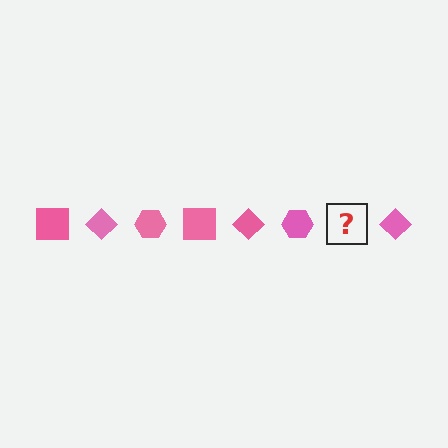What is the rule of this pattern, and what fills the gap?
The rule is that the pattern cycles through square, diamond, hexagon shapes in pink. The gap should be filled with a pink square.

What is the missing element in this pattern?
The missing element is a pink square.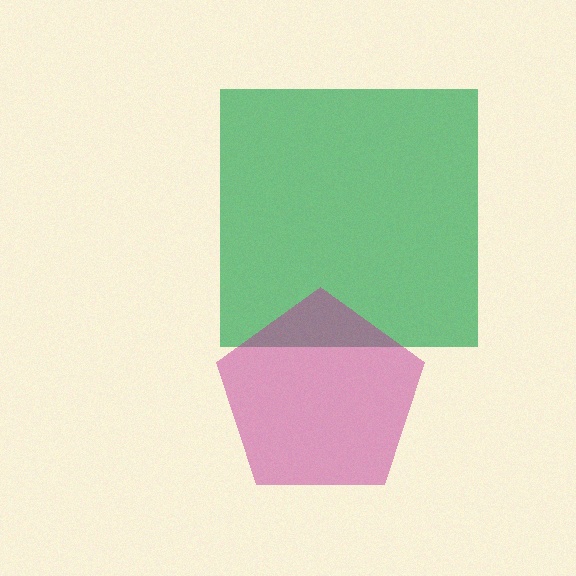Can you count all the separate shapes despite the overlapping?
Yes, there are 2 separate shapes.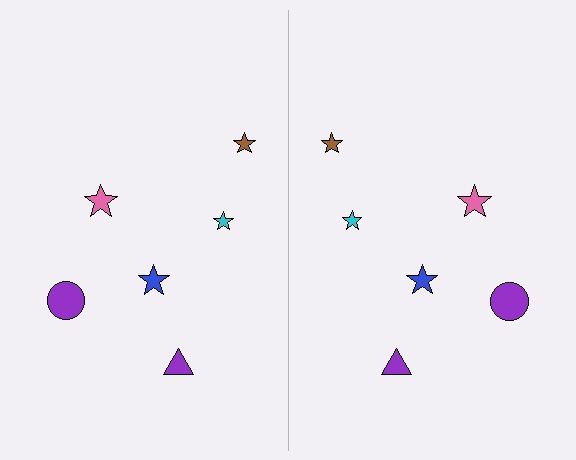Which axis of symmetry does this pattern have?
The pattern has a vertical axis of symmetry running through the center of the image.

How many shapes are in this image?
There are 12 shapes in this image.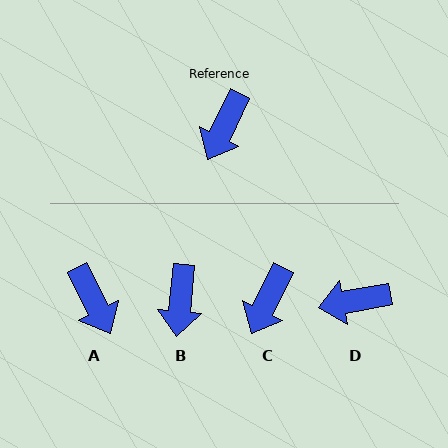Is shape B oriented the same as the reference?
No, it is off by about 21 degrees.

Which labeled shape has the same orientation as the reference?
C.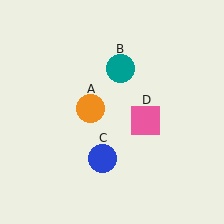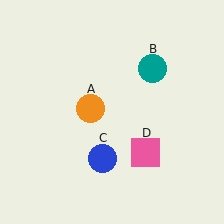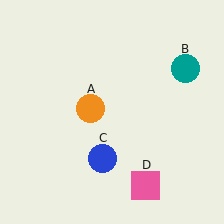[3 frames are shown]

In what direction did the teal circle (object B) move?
The teal circle (object B) moved right.